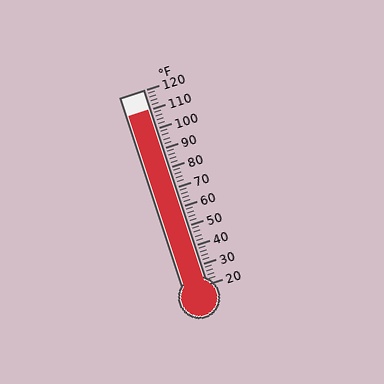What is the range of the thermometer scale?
The thermometer scale ranges from 20°F to 120°F.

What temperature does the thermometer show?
The thermometer shows approximately 110°F.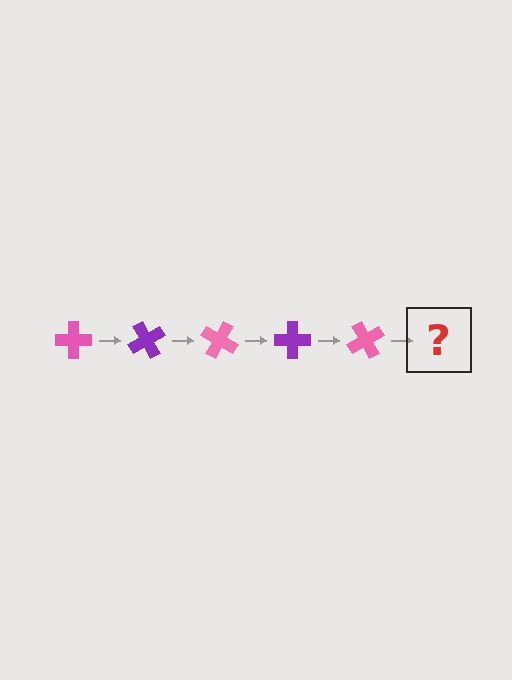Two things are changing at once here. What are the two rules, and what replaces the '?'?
The two rules are that it rotates 60 degrees each step and the color cycles through pink and purple. The '?' should be a purple cross, rotated 300 degrees from the start.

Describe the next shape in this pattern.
It should be a purple cross, rotated 300 degrees from the start.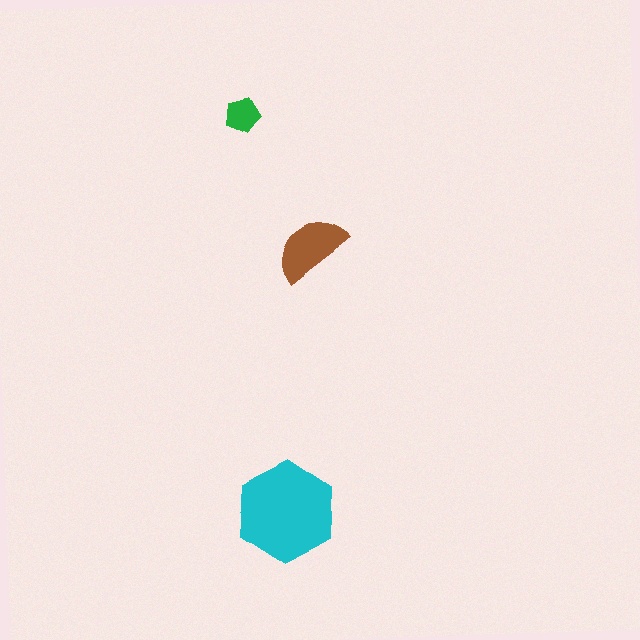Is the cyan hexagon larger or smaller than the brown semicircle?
Larger.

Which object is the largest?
The cyan hexagon.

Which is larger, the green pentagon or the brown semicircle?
The brown semicircle.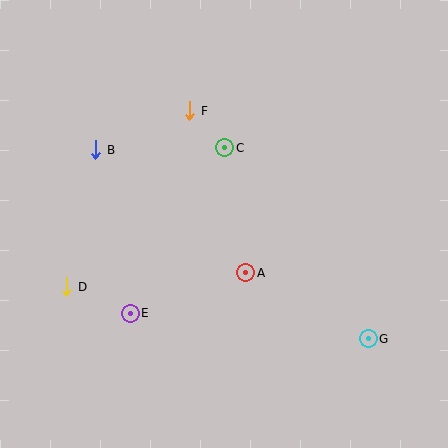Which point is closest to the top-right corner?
Point C is closest to the top-right corner.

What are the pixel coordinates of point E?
Point E is at (130, 313).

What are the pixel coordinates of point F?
Point F is at (190, 111).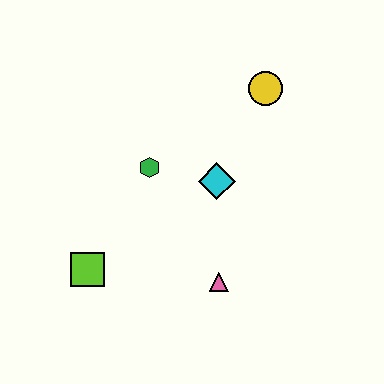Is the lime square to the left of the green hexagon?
Yes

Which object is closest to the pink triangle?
The cyan diamond is closest to the pink triangle.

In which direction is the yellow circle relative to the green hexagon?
The yellow circle is to the right of the green hexagon.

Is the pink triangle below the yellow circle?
Yes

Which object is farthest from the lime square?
The yellow circle is farthest from the lime square.